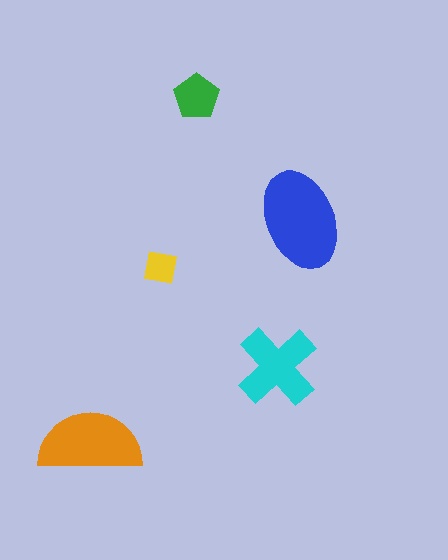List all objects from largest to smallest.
The blue ellipse, the orange semicircle, the cyan cross, the green pentagon, the yellow square.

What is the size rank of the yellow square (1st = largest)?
5th.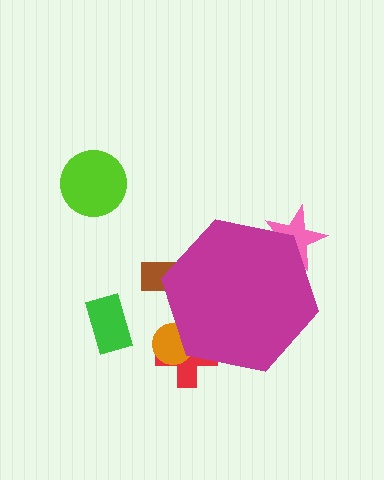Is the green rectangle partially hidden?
No, the green rectangle is fully visible.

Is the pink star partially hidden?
Yes, the pink star is partially hidden behind the magenta hexagon.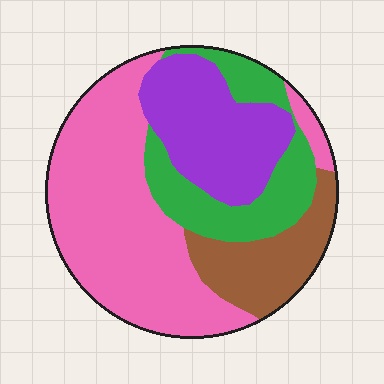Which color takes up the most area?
Pink, at roughly 45%.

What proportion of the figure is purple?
Purple covers around 20% of the figure.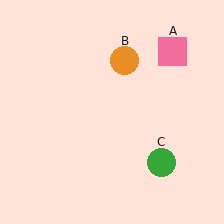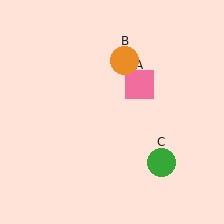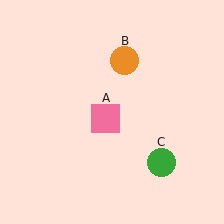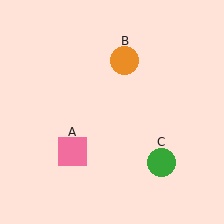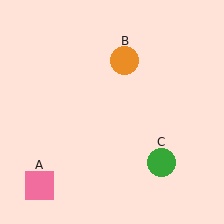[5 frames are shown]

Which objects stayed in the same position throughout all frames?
Orange circle (object B) and green circle (object C) remained stationary.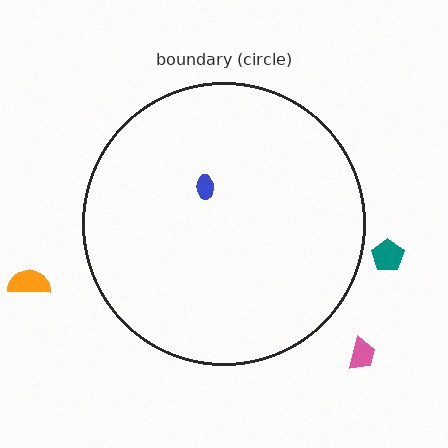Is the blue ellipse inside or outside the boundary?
Inside.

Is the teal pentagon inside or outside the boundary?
Outside.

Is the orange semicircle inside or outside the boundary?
Outside.